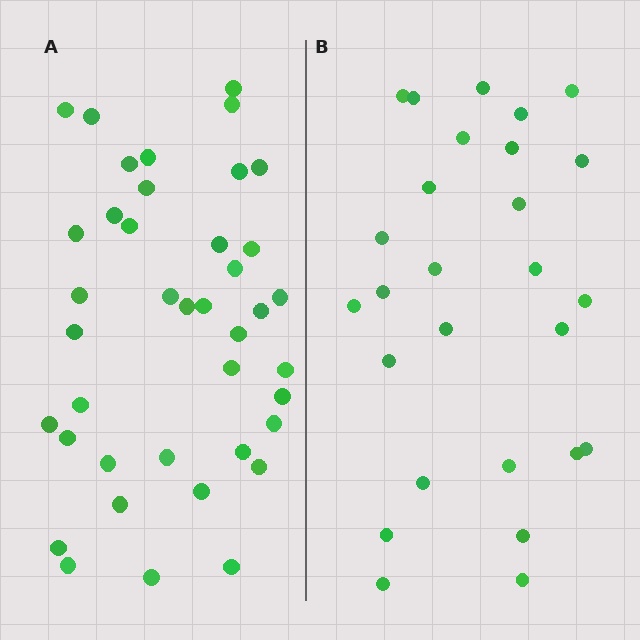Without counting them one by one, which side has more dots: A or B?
Region A (the left region) has more dots.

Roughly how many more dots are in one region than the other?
Region A has approximately 15 more dots than region B.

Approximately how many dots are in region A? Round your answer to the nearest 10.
About 40 dots.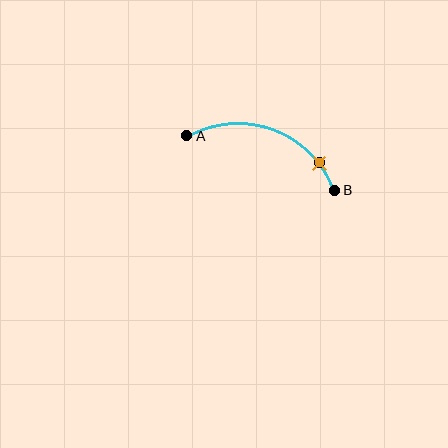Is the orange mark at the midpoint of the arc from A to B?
No. The orange mark lies on the arc but is closer to endpoint B. The arc midpoint would be at the point on the curve equidistant along the arc from both A and B.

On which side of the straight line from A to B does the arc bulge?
The arc bulges above the straight line connecting A and B.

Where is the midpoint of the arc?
The arc midpoint is the point on the curve farthest from the straight line joining A and B. It sits above that line.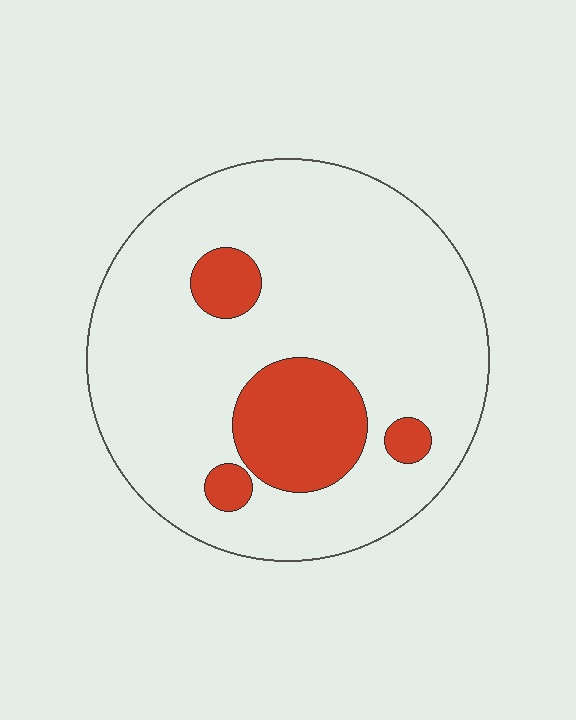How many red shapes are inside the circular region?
4.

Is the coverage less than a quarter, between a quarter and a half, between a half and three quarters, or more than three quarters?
Less than a quarter.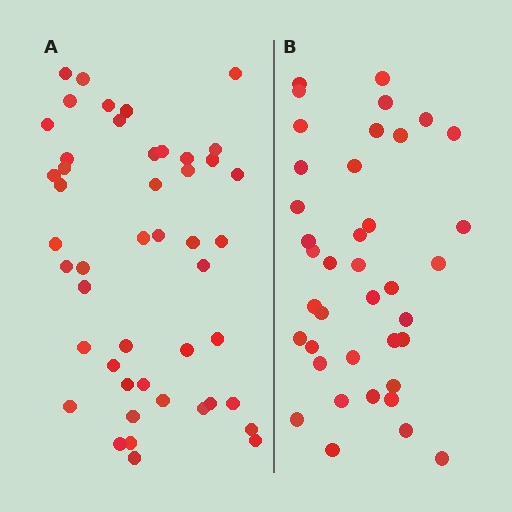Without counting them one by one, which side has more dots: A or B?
Region A (the left region) has more dots.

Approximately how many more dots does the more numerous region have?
Region A has roughly 8 or so more dots than region B.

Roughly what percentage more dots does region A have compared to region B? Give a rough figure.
About 20% more.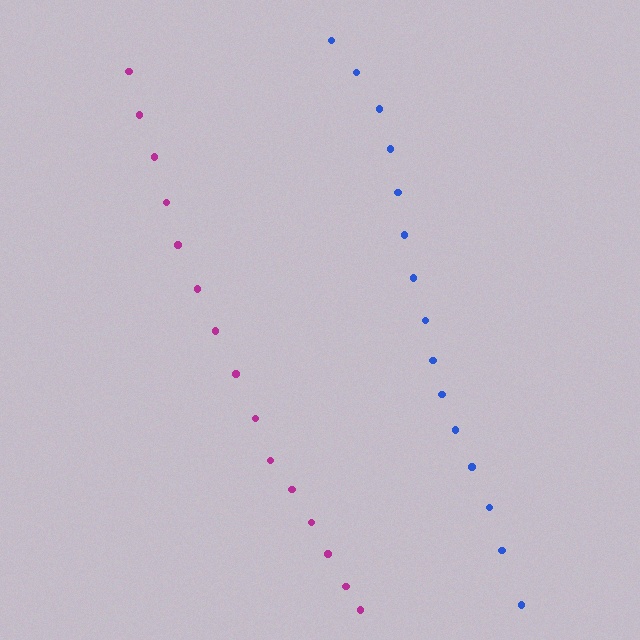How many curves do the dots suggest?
There are 2 distinct paths.